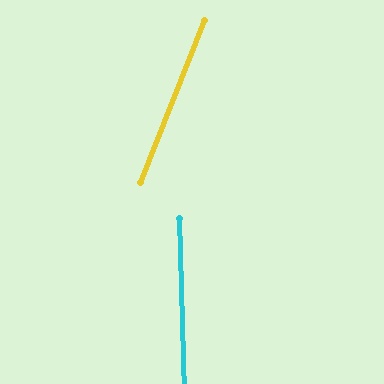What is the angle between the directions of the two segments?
Approximately 23 degrees.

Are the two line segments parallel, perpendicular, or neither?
Neither parallel nor perpendicular — they differ by about 23°.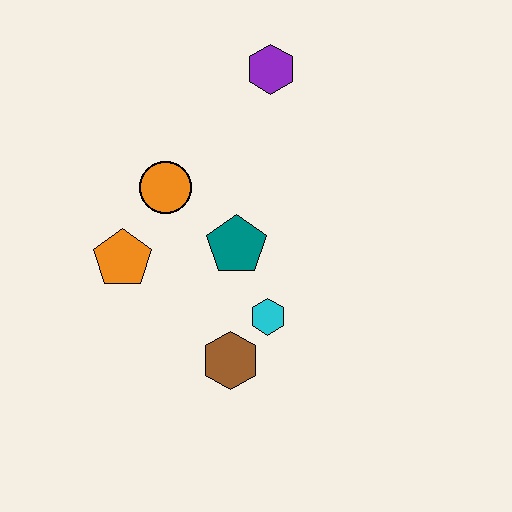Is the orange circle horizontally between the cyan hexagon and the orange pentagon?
Yes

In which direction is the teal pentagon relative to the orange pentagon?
The teal pentagon is to the right of the orange pentagon.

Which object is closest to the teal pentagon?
The cyan hexagon is closest to the teal pentagon.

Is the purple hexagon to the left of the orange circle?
No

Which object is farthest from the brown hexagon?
The purple hexagon is farthest from the brown hexagon.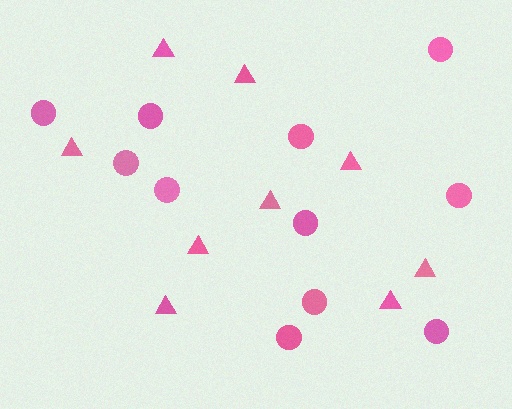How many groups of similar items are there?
There are 2 groups: one group of triangles (9) and one group of circles (11).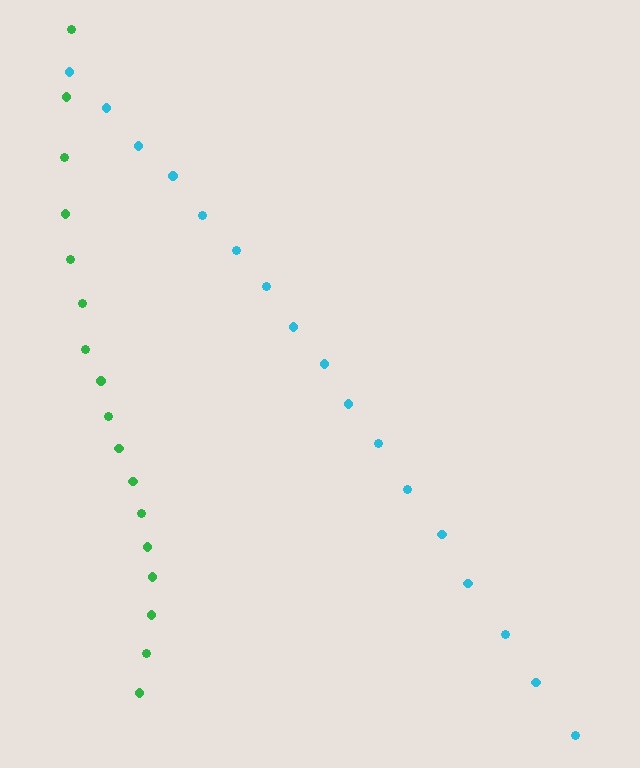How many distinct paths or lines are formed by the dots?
There are 2 distinct paths.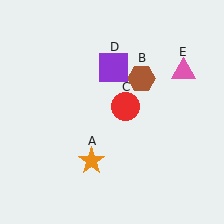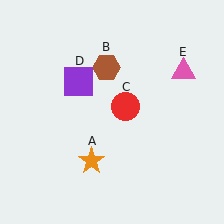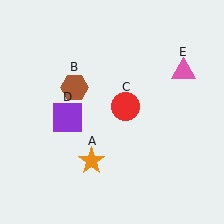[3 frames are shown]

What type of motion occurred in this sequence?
The brown hexagon (object B), purple square (object D) rotated counterclockwise around the center of the scene.